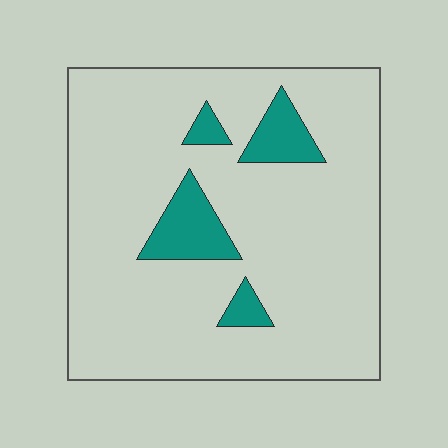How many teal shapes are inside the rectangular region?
4.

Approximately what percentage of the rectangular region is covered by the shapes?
Approximately 10%.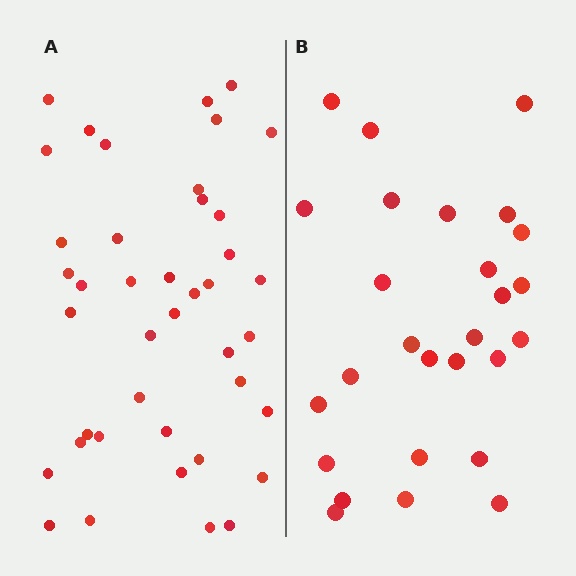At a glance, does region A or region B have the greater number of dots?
Region A (the left region) has more dots.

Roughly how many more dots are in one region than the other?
Region A has approximately 15 more dots than region B.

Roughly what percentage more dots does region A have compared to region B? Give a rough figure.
About 50% more.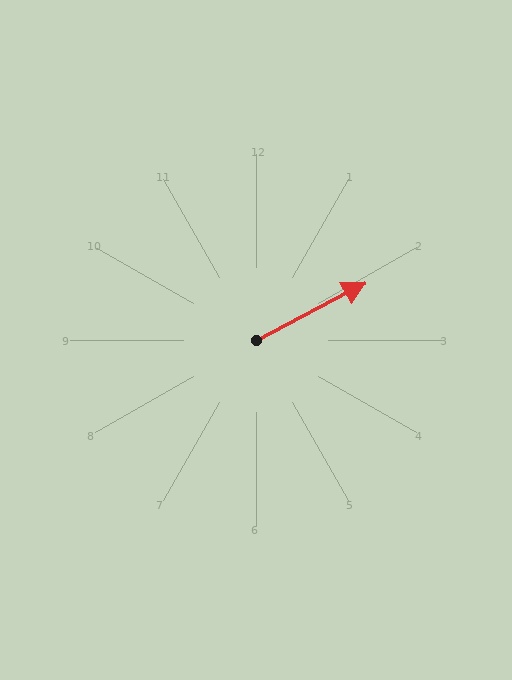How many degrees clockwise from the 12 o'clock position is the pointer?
Approximately 62 degrees.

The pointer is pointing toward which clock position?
Roughly 2 o'clock.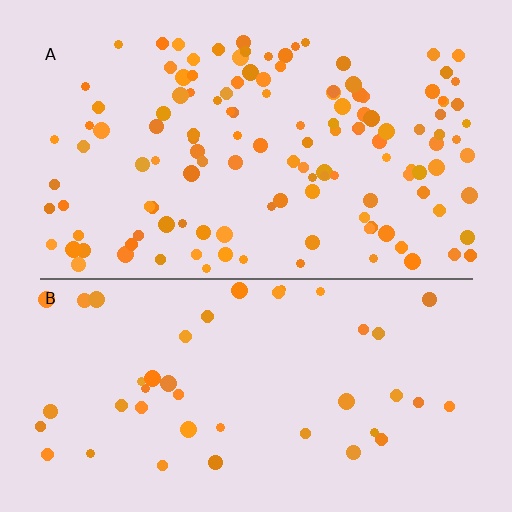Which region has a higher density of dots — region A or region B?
A (the top).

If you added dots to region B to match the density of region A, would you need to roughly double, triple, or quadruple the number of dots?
Approximately triple.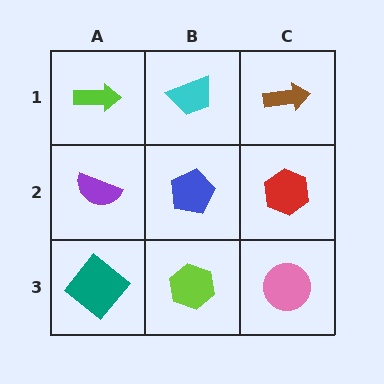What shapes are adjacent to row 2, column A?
A lime arrow (row 1, column A), a teal diamond (row 3, column A), a blue pentagon (row 2, column B).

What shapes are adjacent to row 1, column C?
A red hexagon (row 2, column C), a cyan trapezoid (row 1, column B).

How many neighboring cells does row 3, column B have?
3.